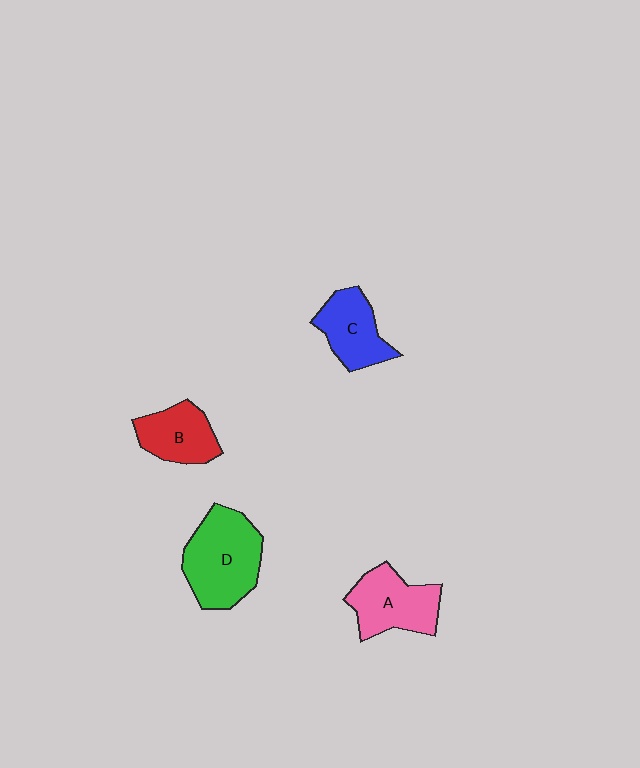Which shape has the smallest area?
Shape B (red).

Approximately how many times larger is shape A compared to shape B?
Approximately 1.2 times.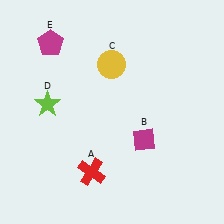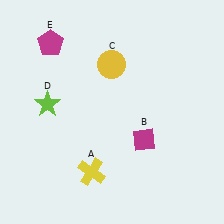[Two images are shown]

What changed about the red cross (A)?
In Image 1, A is red. In Image 2, it changed to yellow.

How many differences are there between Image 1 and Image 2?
There is 1 difference between the two images.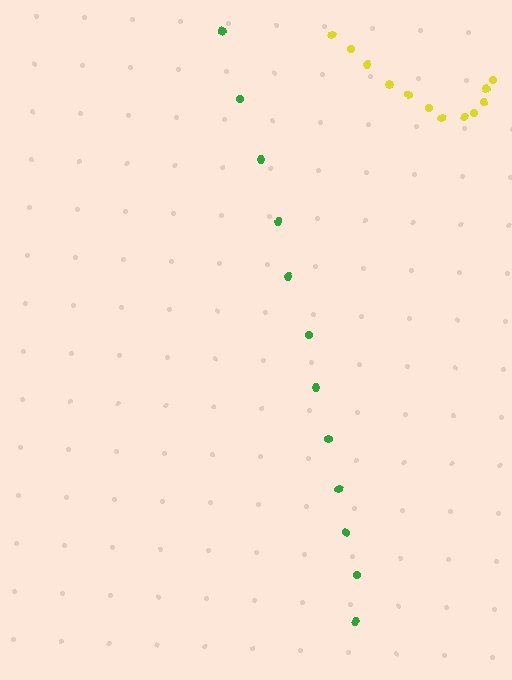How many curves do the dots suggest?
There are 2 distinct paths.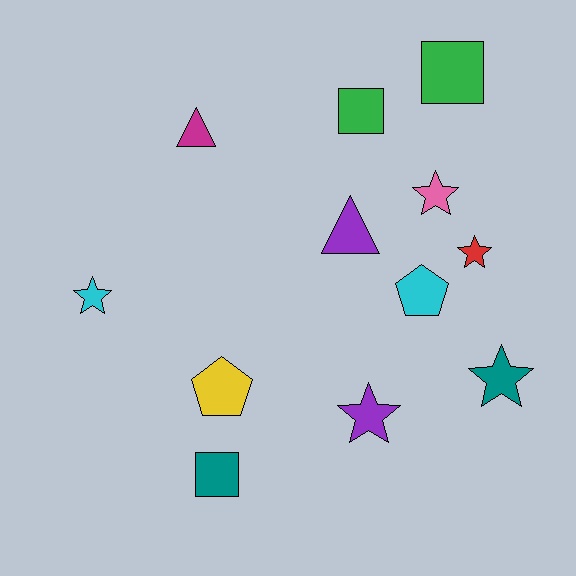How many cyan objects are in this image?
There are 2 cyan objects.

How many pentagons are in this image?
There are 2 pentagons.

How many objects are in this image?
There are 12 objects.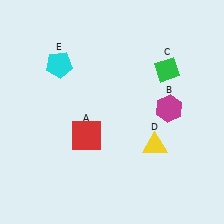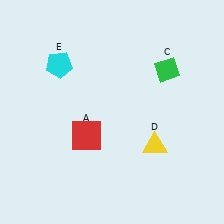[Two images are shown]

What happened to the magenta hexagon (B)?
The magenta hexagon (B) was removed in Image 2. It was in the top-right area of Image 1.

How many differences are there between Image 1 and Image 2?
There is 1 difference between the two images.